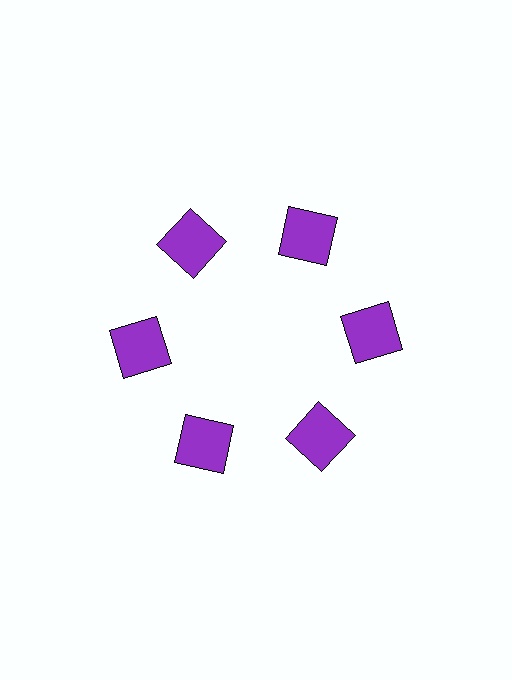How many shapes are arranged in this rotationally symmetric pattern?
There are 6 shapes, arranged in 6 groups of 1.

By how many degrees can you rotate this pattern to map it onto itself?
The pattern maps onto itself every 60 degrees of rotation.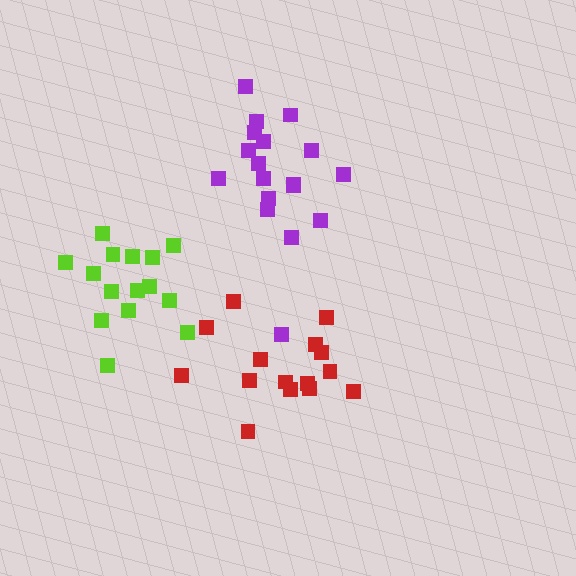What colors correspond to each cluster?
The clusters are colored: purple, red, lime.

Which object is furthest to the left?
The lime cluster is leftmost.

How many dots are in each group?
Group 1: 18 dots, Group 2: 15 dots, Group 3: 15 dots (48 total).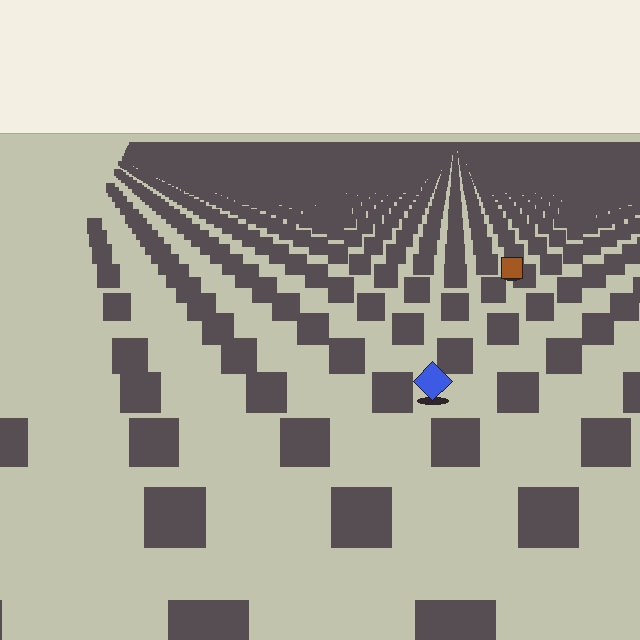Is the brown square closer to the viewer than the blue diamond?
No. The blue diamond is closer — you can tell from the texture gradient: the ground texture is coarser near it.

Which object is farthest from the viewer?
The brown square is farthest from the viewer. It appears smaller and the ground texture around it is denser.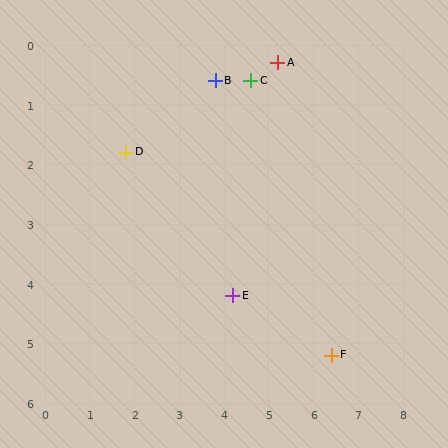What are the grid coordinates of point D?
Point D is at approximately (1.8, 1.8).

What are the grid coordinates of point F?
Point F is at approximately (6.4, 5.2).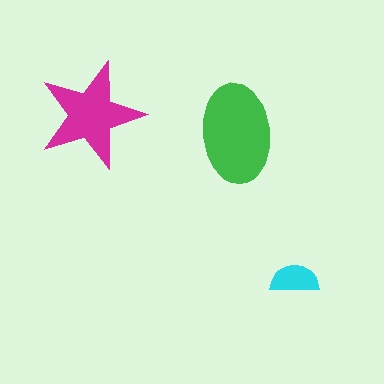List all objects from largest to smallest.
The green ellipse, the magenta star, the cyan semicircle.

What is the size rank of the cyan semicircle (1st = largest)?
3rd.